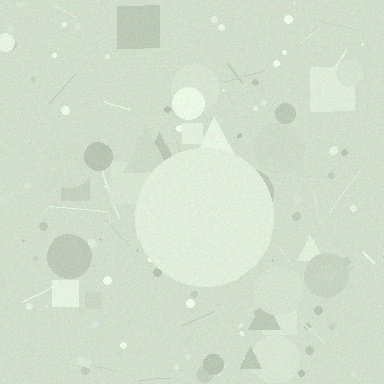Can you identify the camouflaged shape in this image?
The camouflaged shape is a circle.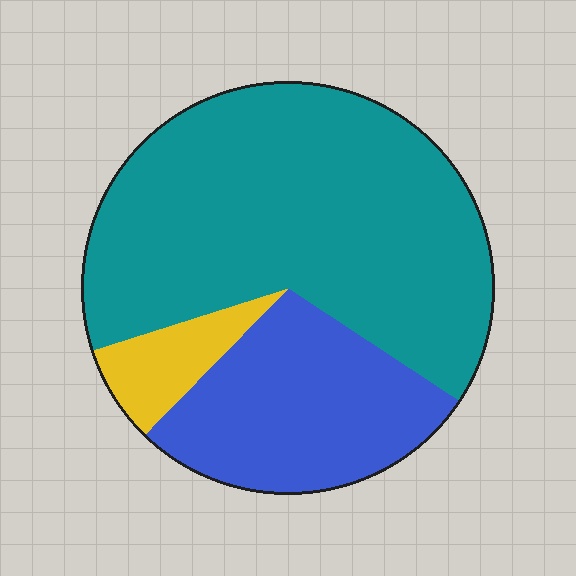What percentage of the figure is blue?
Blue takes up between a sixth and a third of the figure.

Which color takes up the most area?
Teal, at roughly 65%.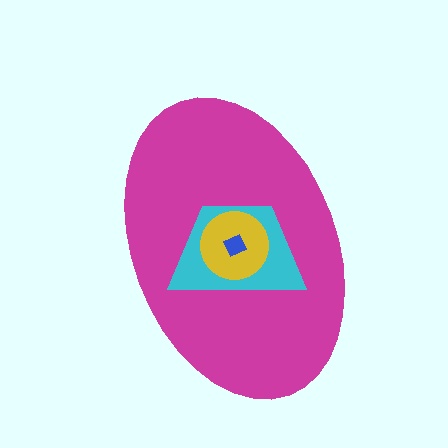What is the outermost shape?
The magenta ellipse.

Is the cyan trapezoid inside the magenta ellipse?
Yes.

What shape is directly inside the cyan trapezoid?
The yellow circle.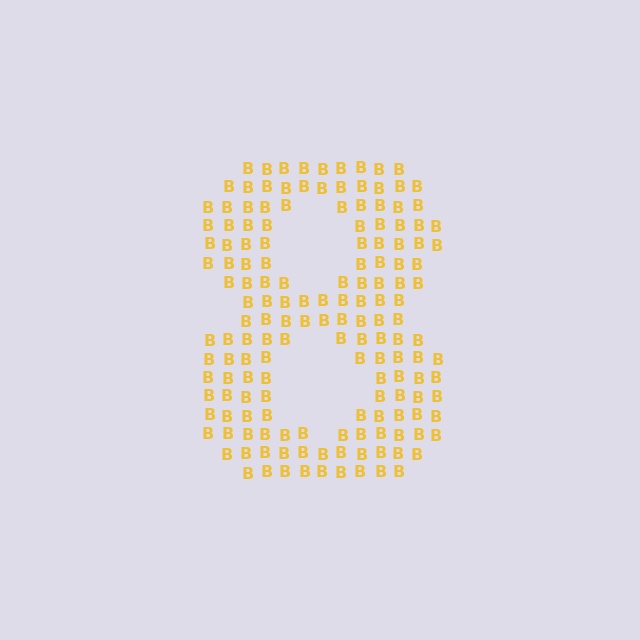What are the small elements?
The small elements are letter B's.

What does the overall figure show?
The overall figure shows the digit 8.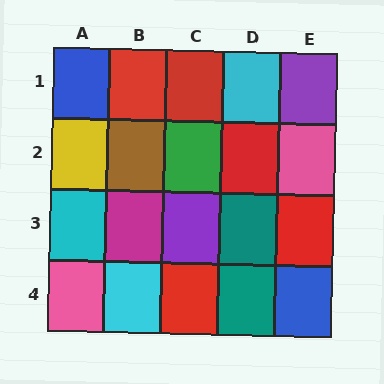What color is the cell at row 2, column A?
Yellow.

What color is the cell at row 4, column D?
Teal.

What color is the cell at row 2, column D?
Red.